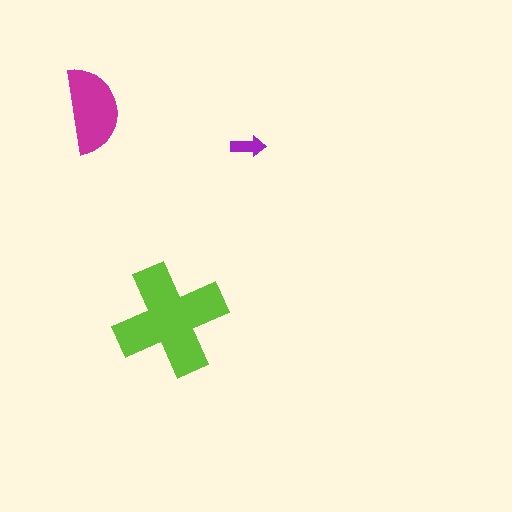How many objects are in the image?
There are 3 objects in the image.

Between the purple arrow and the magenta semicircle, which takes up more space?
The magenta semicircle.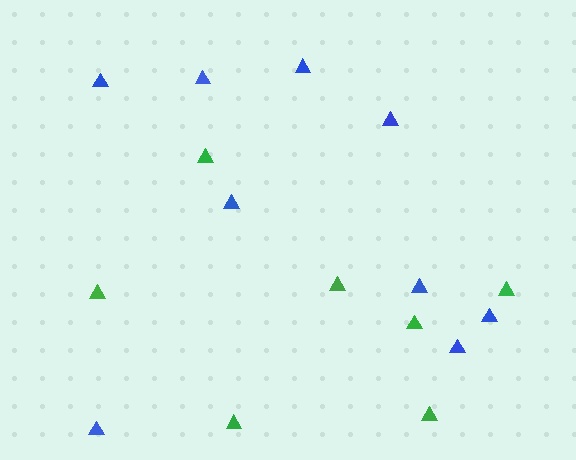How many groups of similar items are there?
There are 2 groups: one group of green triangles (7) and one group of blue triangles (9).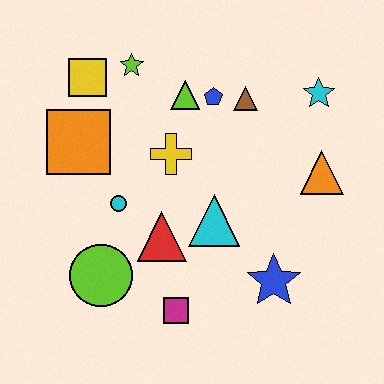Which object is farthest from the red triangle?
The cyan star is farthest from the red triangle.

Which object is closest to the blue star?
The cyan triangle is closest to the blue star.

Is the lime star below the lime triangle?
No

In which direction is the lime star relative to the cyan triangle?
The lime star is above the cyan triangle.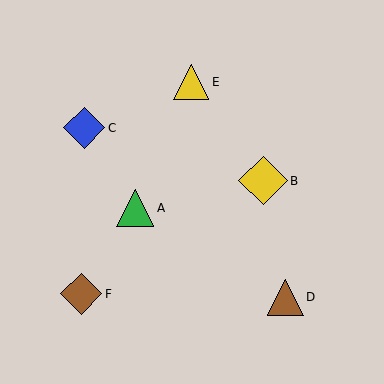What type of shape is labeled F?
Shape F is a brown diamond.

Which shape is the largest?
The yellow diamond (labeled B) is the largest.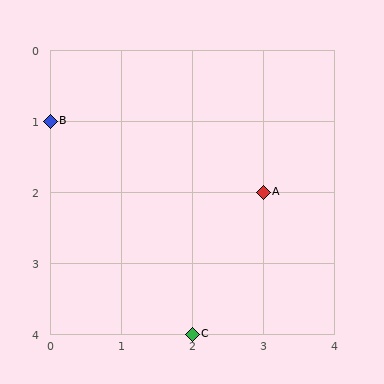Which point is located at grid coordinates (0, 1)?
Point B is at (0, 1).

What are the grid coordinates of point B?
Point B is at grid coordinates (0, 1).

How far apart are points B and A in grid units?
Points B and A are 3 columns and 1 row apart (about 3.2 grid units diagonally).